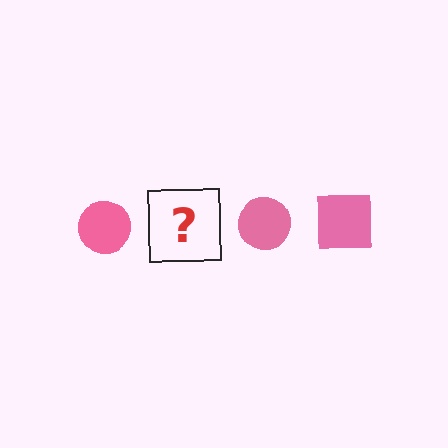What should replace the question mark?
The question mark should be replaced with a pink square.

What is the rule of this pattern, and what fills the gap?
The rule is that the pattern cycles through circle, square shapes in pink. The gap should be filled with a pink square.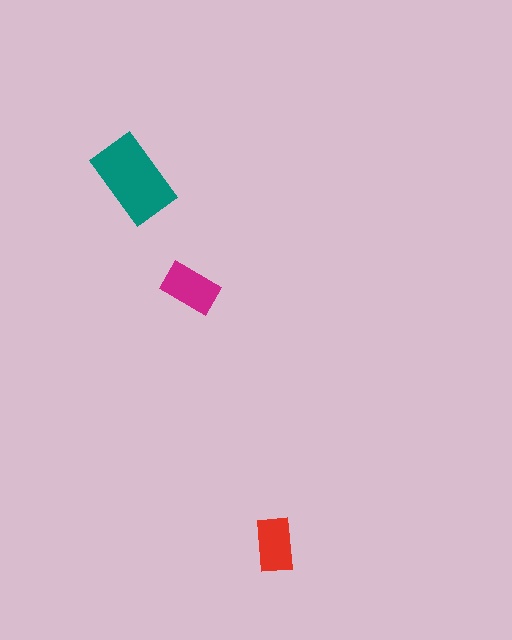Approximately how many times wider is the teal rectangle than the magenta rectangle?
About 1.5 times wider.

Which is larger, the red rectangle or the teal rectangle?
The teal one.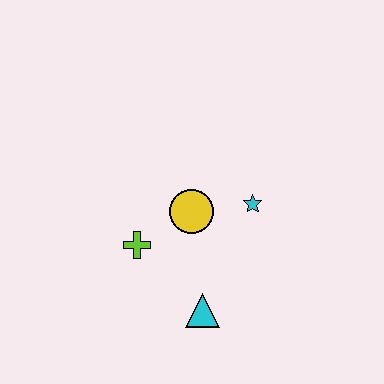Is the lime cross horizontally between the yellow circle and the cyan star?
No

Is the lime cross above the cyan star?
No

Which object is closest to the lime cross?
The yellow circle is closest to the lime cross.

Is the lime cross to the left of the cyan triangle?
Yes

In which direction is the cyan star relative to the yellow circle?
The cyan star is to the right of the yellow circle.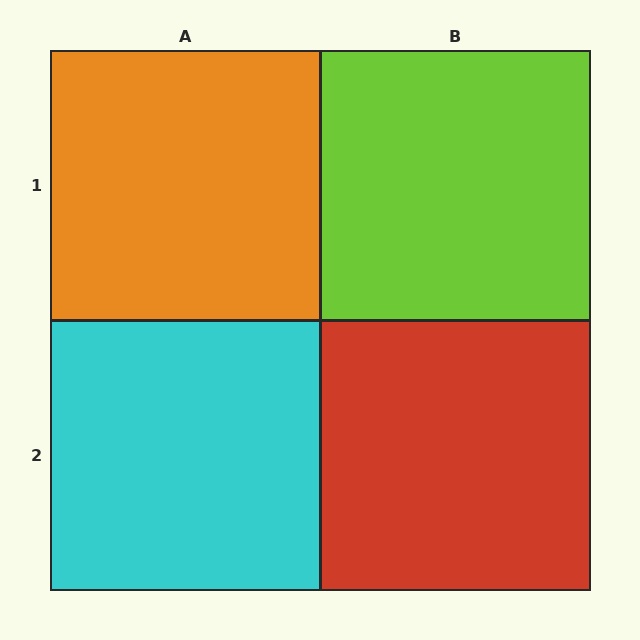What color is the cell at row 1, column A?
Orange.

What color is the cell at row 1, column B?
Lime.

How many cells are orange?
1 cell is orange.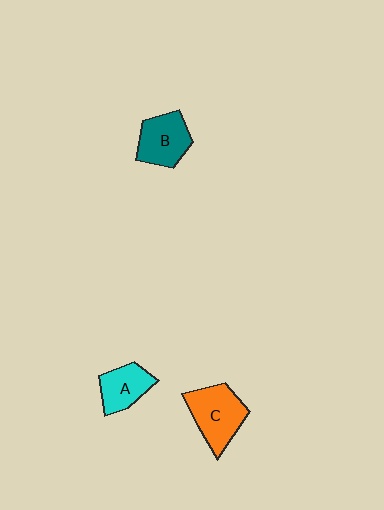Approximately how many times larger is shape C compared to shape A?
Approximately 1.4 times.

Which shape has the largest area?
Shape C (orange).